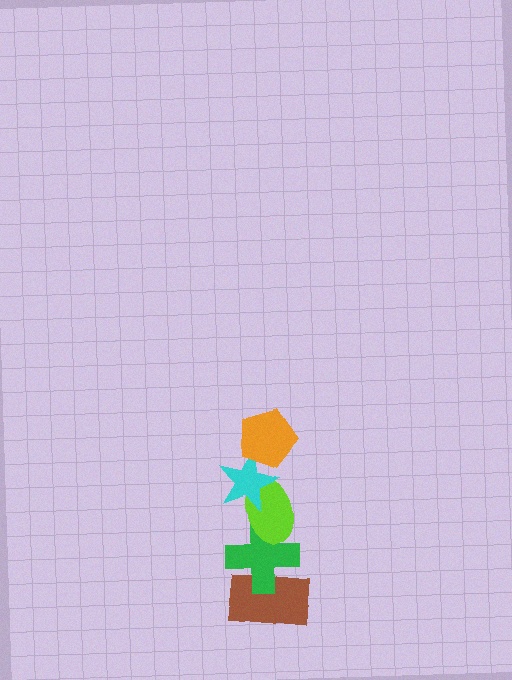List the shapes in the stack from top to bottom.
From top to bottom: the orange pentagon, the cyan star, the lime ellipse, the green cross, the brown rectangle.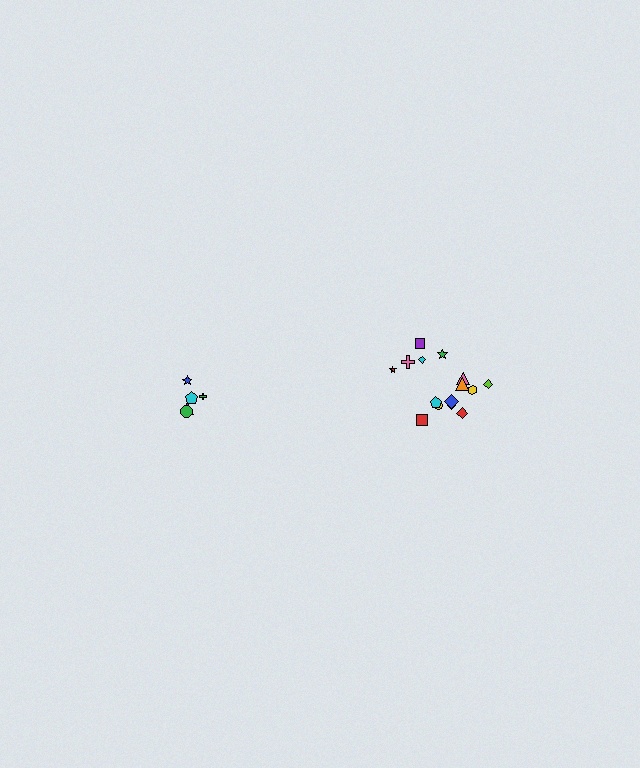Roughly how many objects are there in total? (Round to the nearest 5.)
Roughly 20 objects in total.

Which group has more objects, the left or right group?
The right group.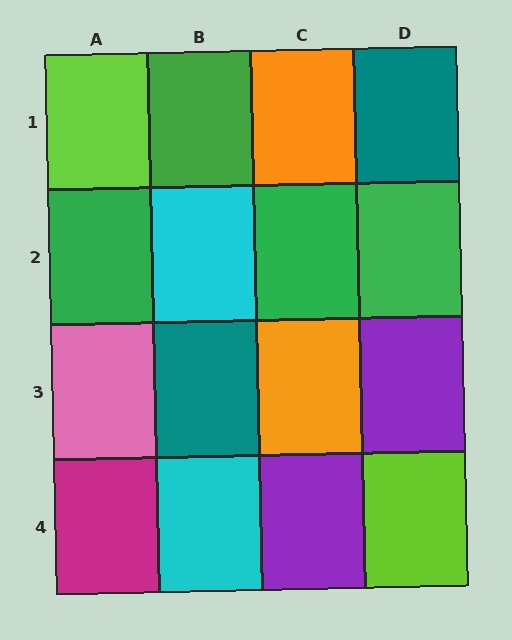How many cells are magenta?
1 cell is magenta.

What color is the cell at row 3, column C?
Orange.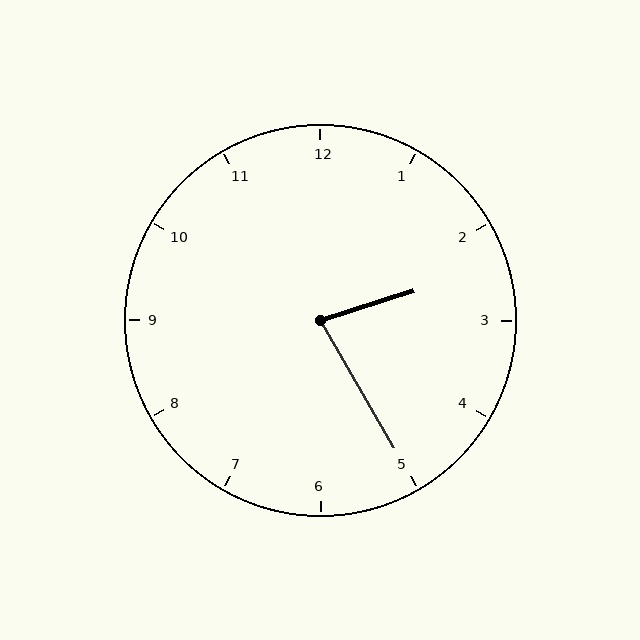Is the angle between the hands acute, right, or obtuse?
It is acute.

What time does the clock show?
2:25.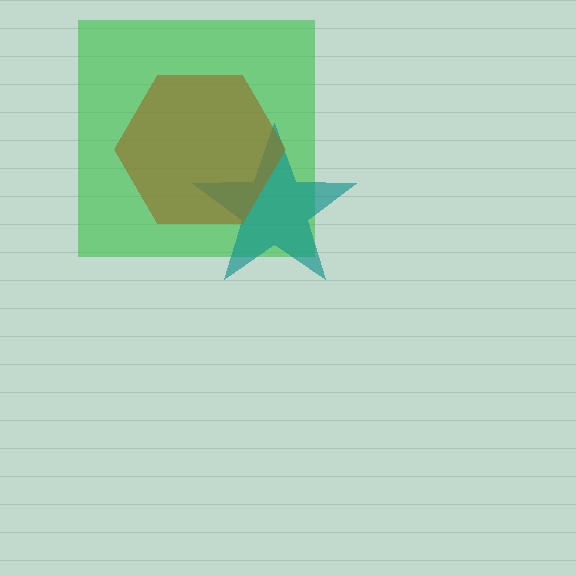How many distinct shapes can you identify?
There are 3 distinct shapes: a green square, a teal star, a brown hexagon.